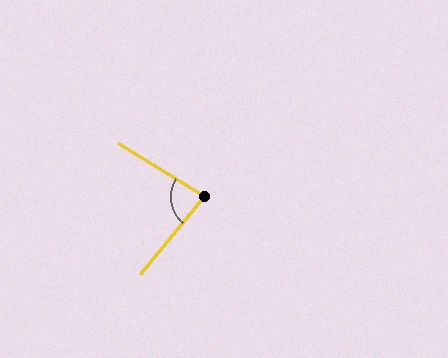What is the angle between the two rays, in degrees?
Approximately 83 degrees.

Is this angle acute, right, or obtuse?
It is acute.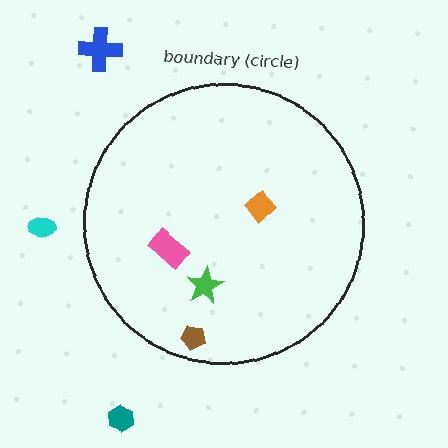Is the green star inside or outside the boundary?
Inside.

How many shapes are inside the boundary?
4 inside, 3 outside.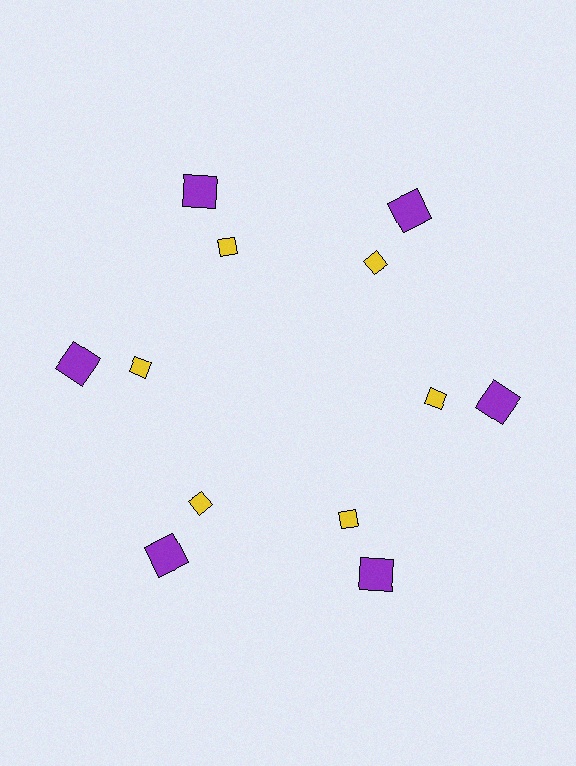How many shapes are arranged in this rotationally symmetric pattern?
There are 12 shapes, arranged in 6 groups of 2.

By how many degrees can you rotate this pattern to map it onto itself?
The pattern maps onto itself every 60 degrees of rotation.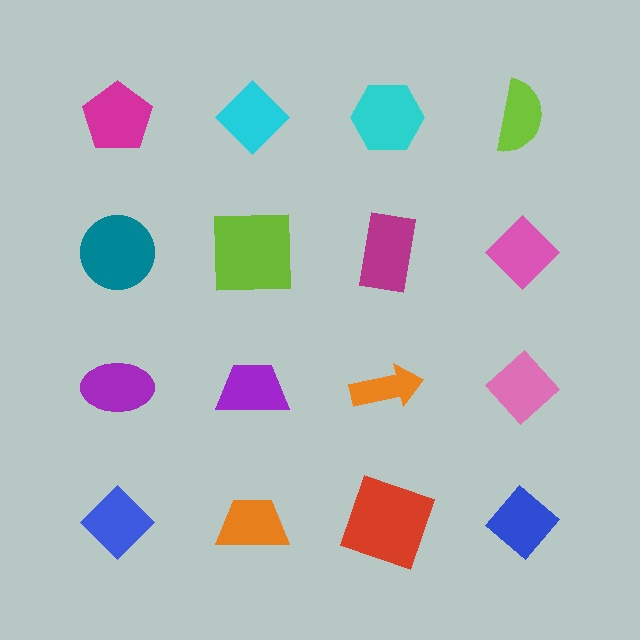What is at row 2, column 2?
A lime square.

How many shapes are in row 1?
4 shapes.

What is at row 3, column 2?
A purple trapezoid.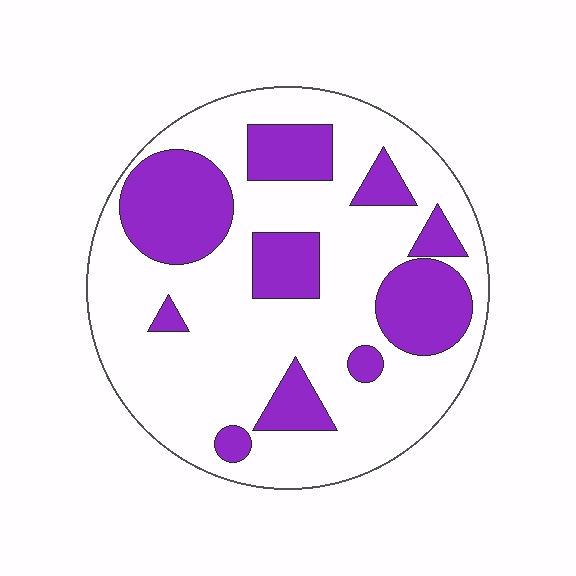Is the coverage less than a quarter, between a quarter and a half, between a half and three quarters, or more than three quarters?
Between a quarter and a half.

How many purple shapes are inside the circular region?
10.